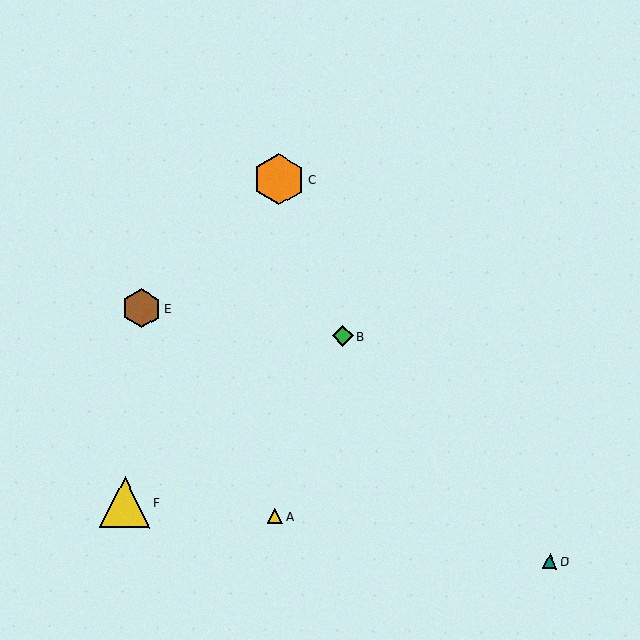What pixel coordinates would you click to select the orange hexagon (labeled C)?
Click at (279, 179) to select the orange hexagon C.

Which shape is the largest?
The orange hexagon (labeled C) is the largest.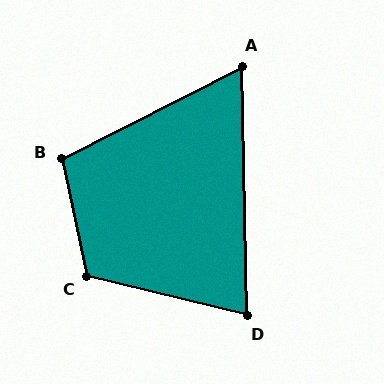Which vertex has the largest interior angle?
C, at approximately 116 degrees.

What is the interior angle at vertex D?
Approximately 75 degrees (acute).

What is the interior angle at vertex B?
Approximately 105 degrees (obtuse).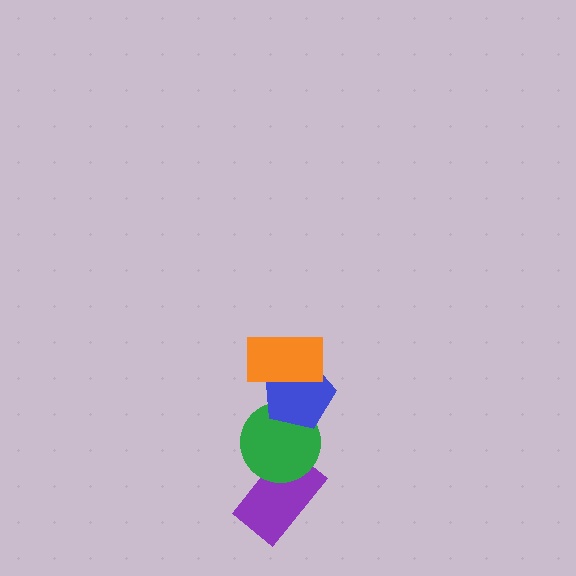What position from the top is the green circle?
The green circle is 3rd from the top.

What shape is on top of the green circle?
The blue pentagon is on top of the green circle.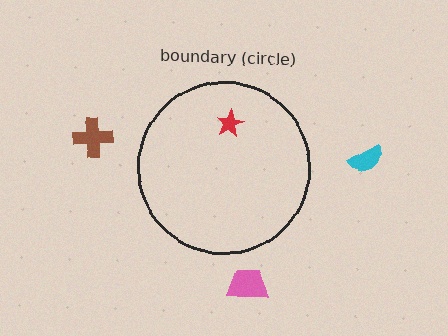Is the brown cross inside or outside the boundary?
Outside.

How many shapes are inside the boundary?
1 inside, 3 outside.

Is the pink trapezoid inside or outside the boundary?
Outside.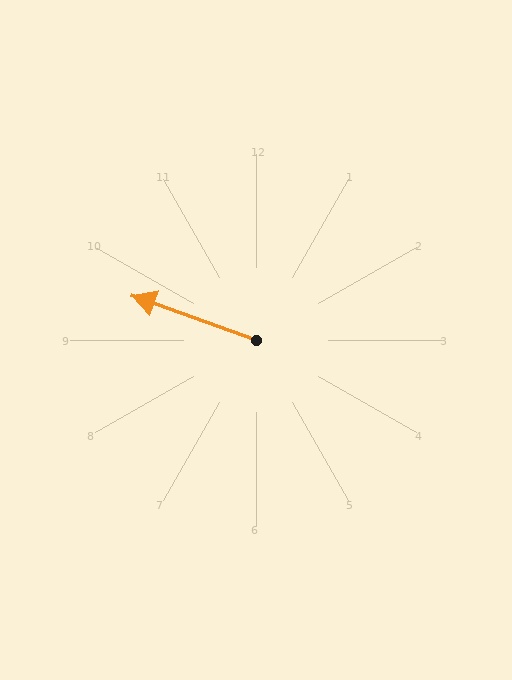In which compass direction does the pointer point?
West.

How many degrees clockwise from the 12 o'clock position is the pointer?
Approximately 290 degrees.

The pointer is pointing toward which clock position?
Roughly 10 o'clock.